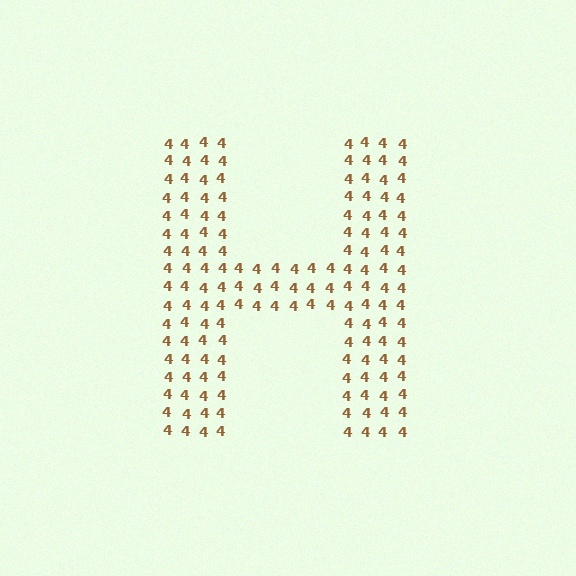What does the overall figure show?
The overall figure shows the letter H.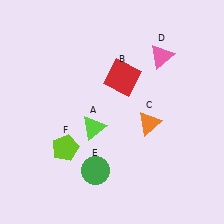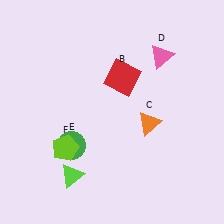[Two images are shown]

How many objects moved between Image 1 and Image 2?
2 objects moved between the two images.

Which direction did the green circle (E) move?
The green circle (E) moved up.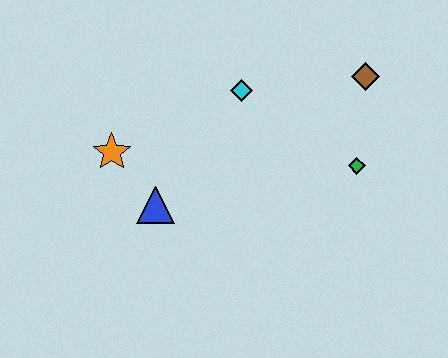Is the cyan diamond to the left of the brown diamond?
Yes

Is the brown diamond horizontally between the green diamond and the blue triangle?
No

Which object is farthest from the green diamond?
The orange star is farthest from the green diamond.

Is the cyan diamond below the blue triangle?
No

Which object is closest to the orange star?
The blue triangle is closest to the orange star.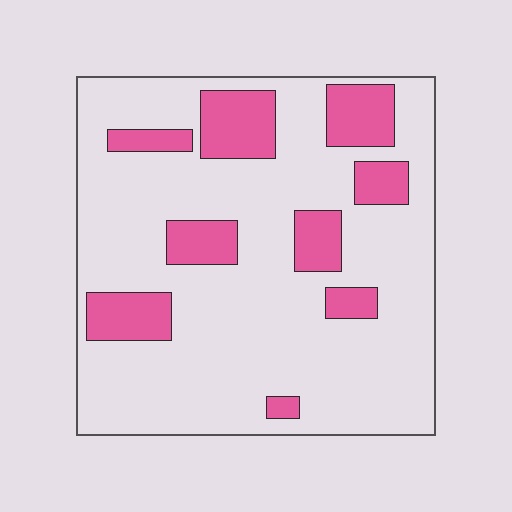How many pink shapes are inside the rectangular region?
9.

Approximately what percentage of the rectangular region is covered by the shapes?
Approximately 20%.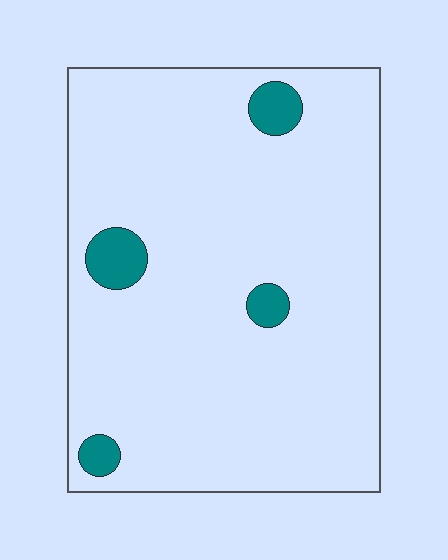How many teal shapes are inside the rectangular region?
4.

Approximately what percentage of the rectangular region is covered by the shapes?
Approximately 5%.